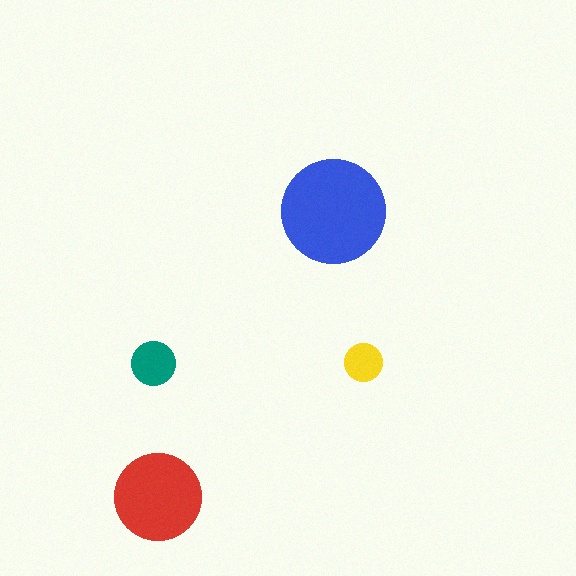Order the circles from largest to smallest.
the blue one, the red one, the teal one, the yellow one.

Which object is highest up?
The blue circle is topmost.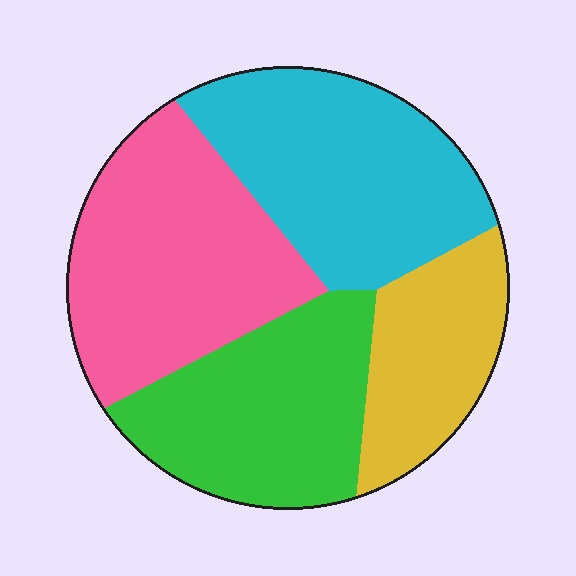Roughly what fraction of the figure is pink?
Pink covers about 30% of the figure.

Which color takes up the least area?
Yellow, at roughly 15%.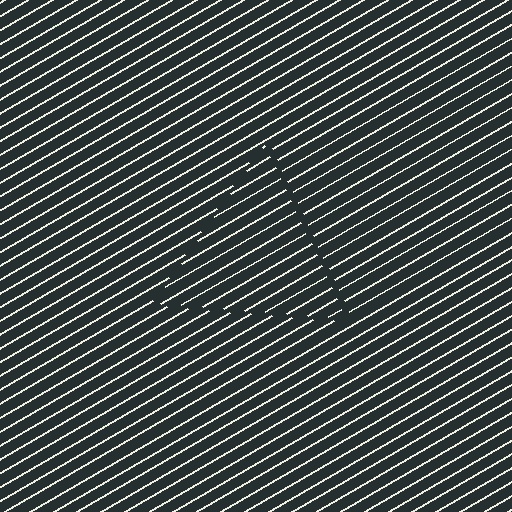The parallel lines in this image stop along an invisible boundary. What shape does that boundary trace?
An illusory triangle. The interior of the shape contains the same grating, shifted by half a period — the contour is defined by the phase discontinuity where line-ends from the inner and outer gratings abut.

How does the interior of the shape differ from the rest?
The interior of the shape contains the same grating, shifted by half a period — the contour is defined by the phase discontinuity where line-ends from the inner and outer gratings abut.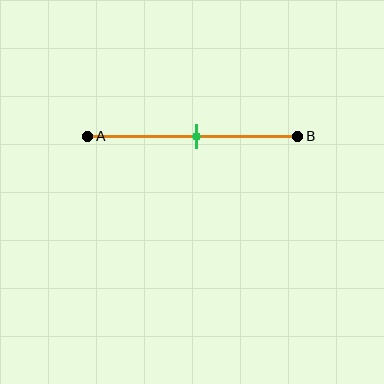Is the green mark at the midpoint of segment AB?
Yes, the mark is approximately at the midpoint.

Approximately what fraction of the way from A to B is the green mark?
The green mark is approximately 50% of the way from A to B.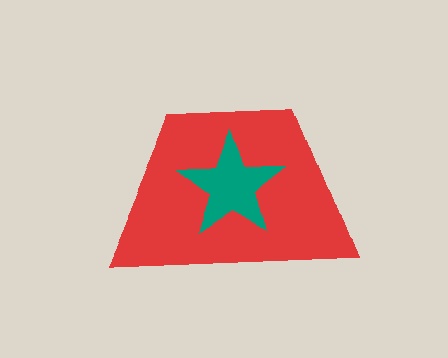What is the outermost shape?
The red trapezoid.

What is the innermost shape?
The teal star.